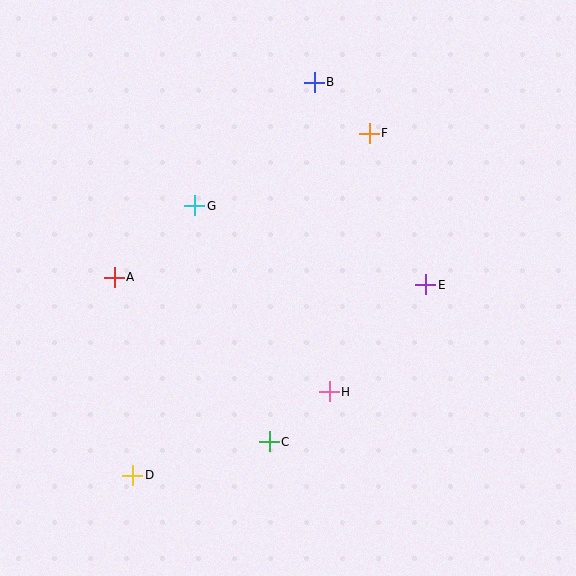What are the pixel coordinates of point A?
Point A is at (114, 278).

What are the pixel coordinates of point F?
Point F is at (369, 133).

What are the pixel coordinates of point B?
Point B is at (314, 82).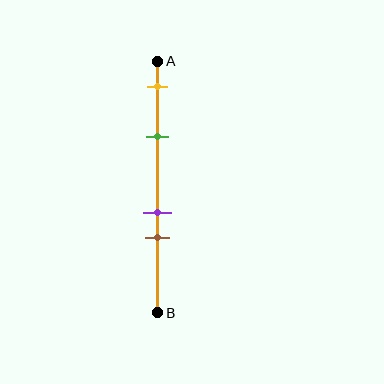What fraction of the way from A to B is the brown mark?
The brown mark is approximately 70% (0.7) of the way from A to B.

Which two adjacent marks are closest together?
The purple and brown marks are the closest adjacent pair.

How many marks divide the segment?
There are 4 marks dividing the segment.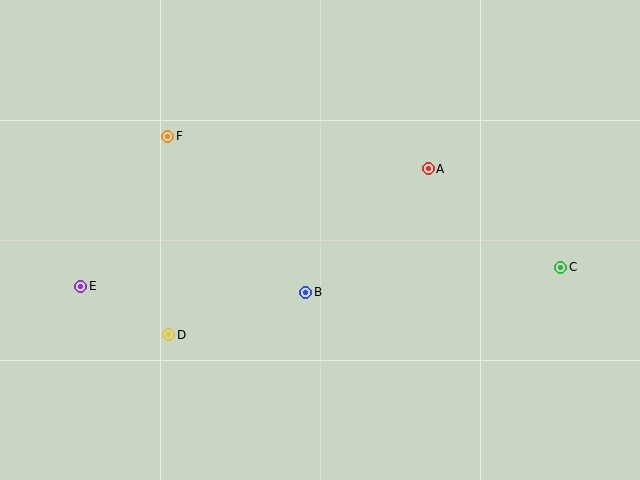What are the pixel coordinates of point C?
Point C is at (561, 267).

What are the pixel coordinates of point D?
Point D is at (169, 335).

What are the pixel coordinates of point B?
Point B is at (306, 292).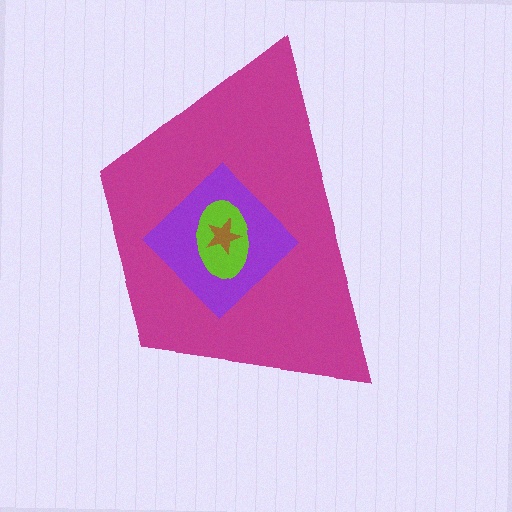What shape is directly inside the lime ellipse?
The brown star.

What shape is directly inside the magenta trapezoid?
The purple diamond.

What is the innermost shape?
The brown star.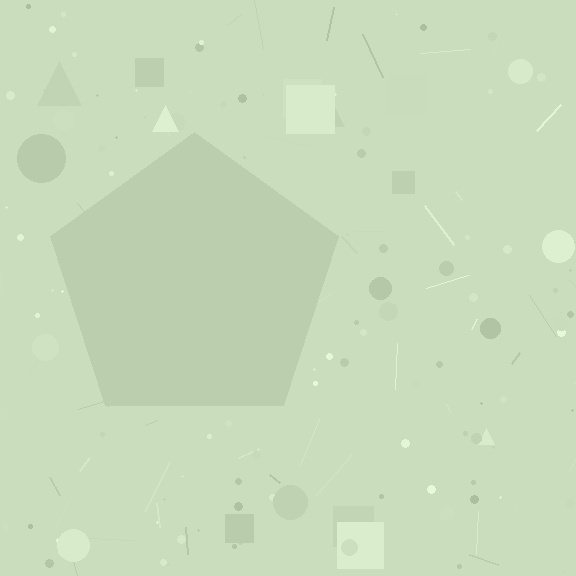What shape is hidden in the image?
A pentagon is hidden in the image.